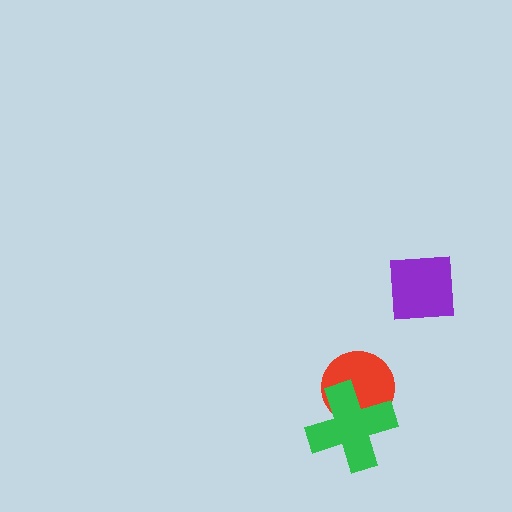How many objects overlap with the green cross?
1 object overlaps with the green cross.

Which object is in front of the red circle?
The green cross is in front of the red circle.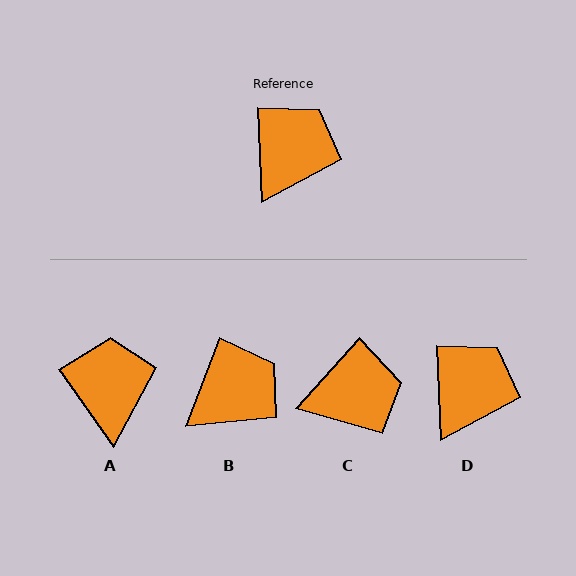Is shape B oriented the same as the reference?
No, it is off by about 23 degrees.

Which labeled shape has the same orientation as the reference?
D.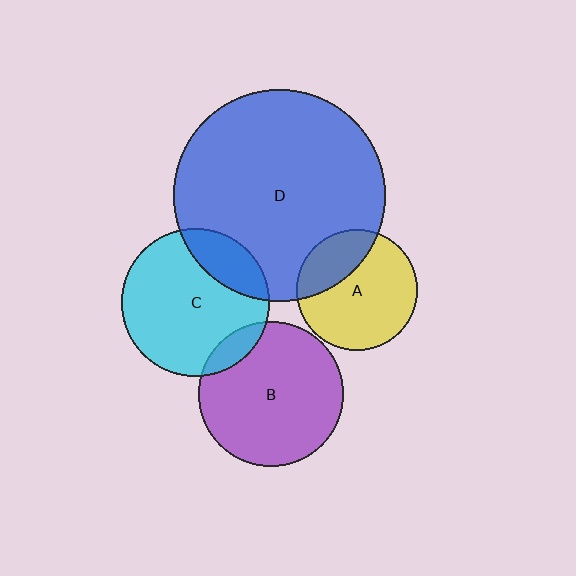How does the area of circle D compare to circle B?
Approximately 2.1 times.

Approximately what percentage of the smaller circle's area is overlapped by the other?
Approximately 20%.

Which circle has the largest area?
Circle D (blue).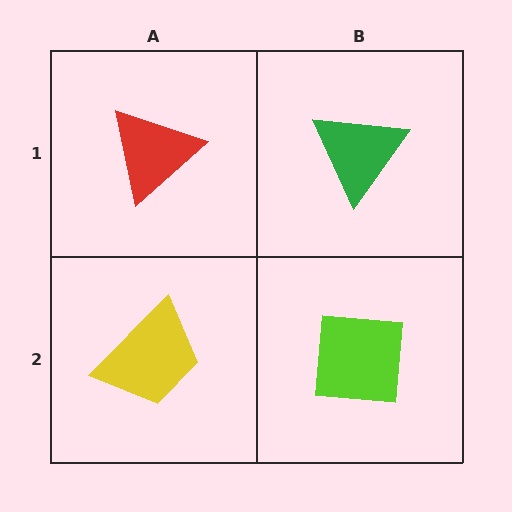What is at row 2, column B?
A lime square.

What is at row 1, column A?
A red triangle.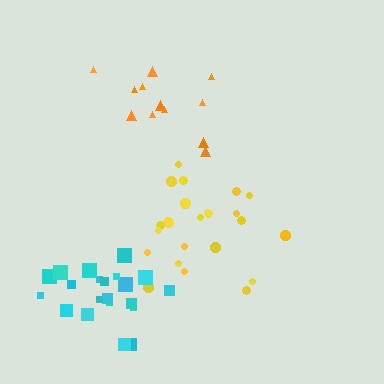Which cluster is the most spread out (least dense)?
Yellow.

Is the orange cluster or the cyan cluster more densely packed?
Cyan.